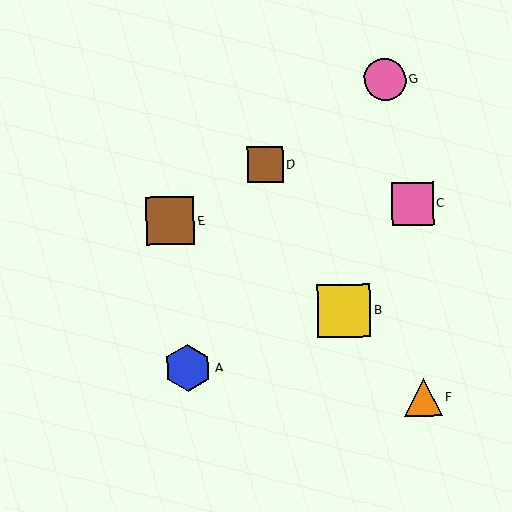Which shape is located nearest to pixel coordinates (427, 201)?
The pink square (labeled C) at (412, 204) is nearest to that location.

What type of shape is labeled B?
Shape B is a yellow square.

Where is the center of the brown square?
The center of the brown square is at (265, 165).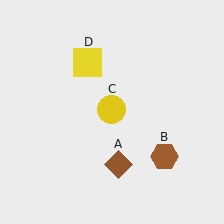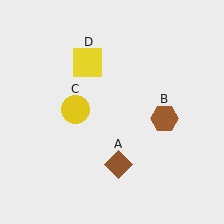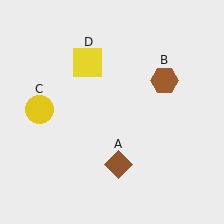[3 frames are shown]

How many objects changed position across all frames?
2 objects changed position: brown hexagon (object B), yellow circle (object C).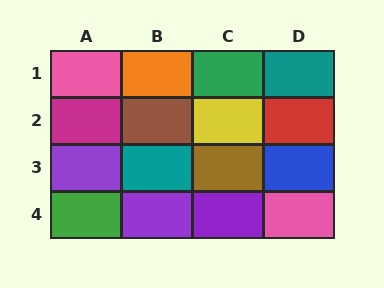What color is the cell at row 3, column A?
Purple.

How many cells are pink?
2 cells are pink.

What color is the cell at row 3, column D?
Blue.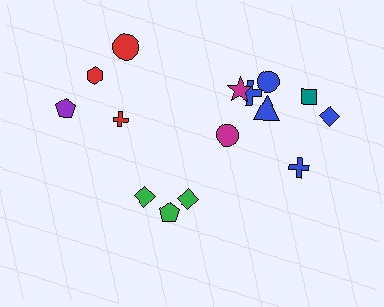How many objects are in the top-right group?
There are 8 objects.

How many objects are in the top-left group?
There are 4 objects.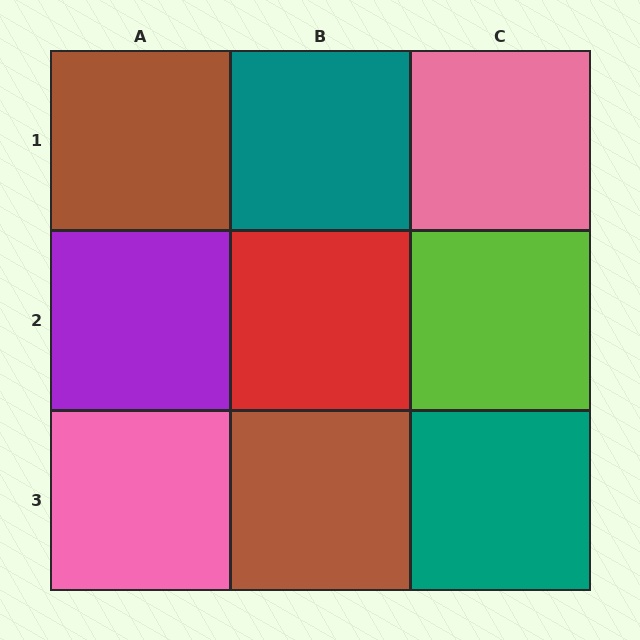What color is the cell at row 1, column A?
Brown.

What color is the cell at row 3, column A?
Pink.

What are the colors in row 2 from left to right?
Purple, red, lime.